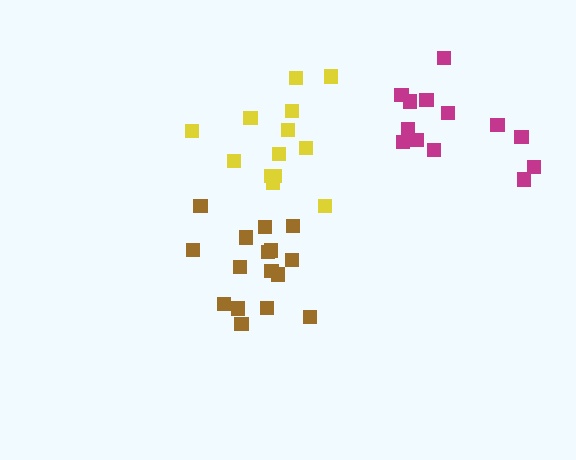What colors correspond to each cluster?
The clusters are colored: brown, magenta, yellow.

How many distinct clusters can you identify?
There are 3 distinct clusters.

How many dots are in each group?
Group 1: 16 dots, Group 2: 13 dots, Group 3: 13 dots (42 total).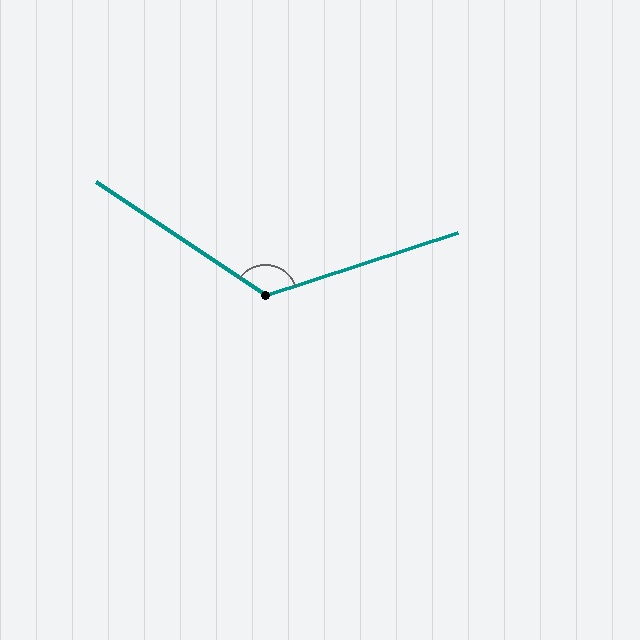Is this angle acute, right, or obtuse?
It is obtuse.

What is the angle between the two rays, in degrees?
Approximately 128 degrees.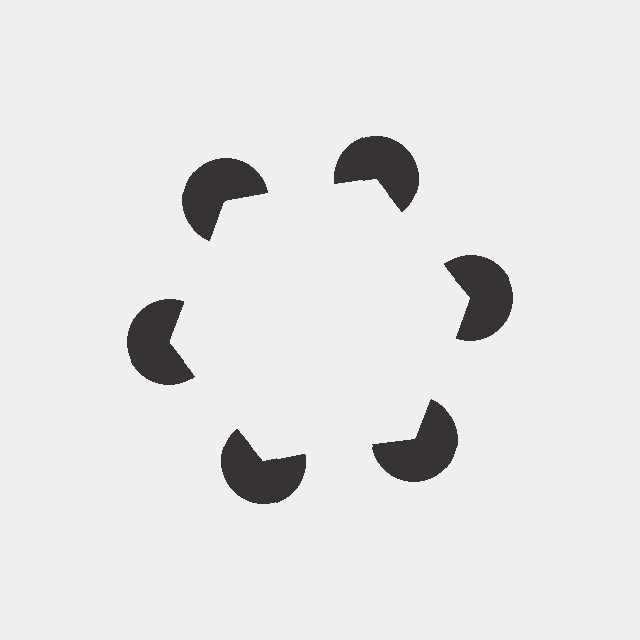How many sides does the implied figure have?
6 sides.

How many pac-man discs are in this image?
There are 6 — one at each vertex of the illusory hexagon.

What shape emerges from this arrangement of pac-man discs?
An illusory hexagon — its edges are inferred from the aligned wedge cuts in the pac-man discs, not physically drawn.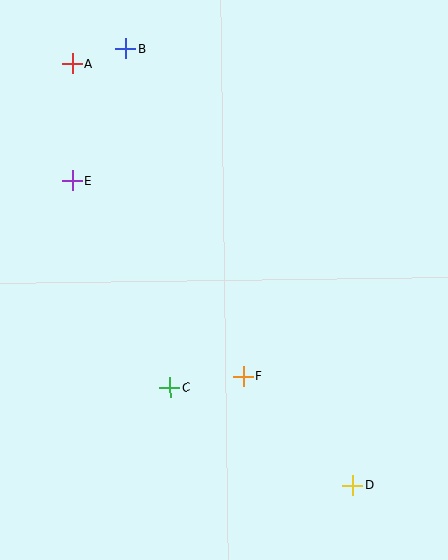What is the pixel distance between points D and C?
The distance between D and C is 207 pixels.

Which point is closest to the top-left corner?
Point A is closest to the top-left corner.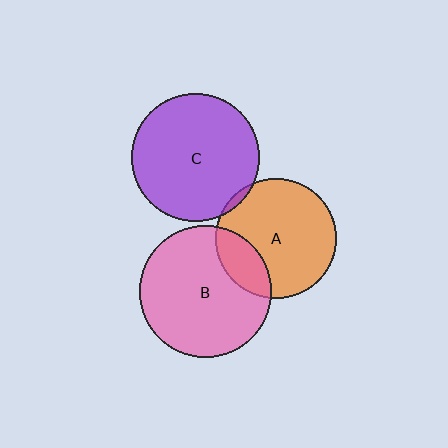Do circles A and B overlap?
Yes.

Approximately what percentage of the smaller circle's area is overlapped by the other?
Approximately 20%.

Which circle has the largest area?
Circle B (pink).